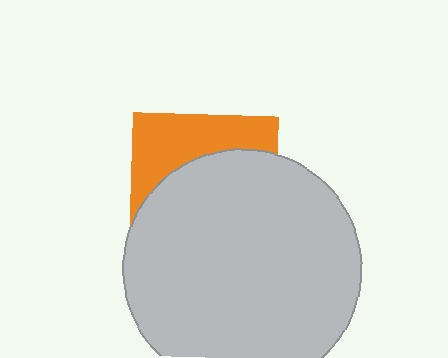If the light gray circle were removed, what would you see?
You would see the complete orange square.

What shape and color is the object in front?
The object in front is a light gray circle.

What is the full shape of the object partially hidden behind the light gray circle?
The partially hidden object is an orange square.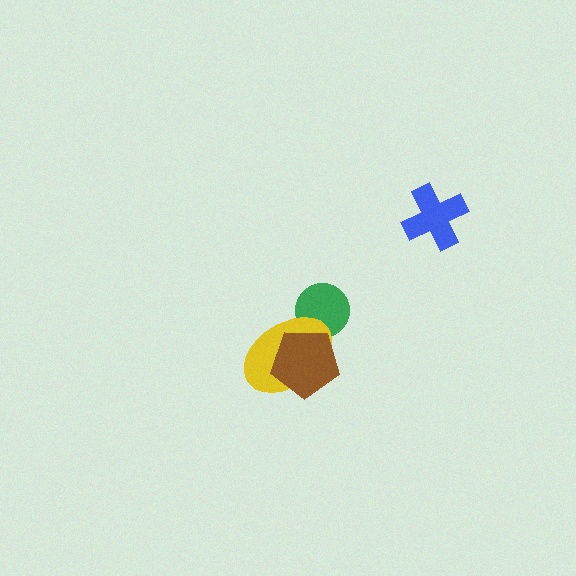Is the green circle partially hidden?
Yes, it is partially covered by another shape.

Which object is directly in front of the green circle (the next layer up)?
The yellow ellipse is directly in front of the green circle.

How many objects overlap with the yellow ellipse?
2 objects overlap with the yellow ellipse.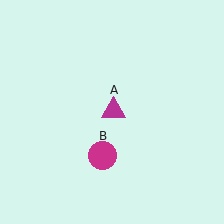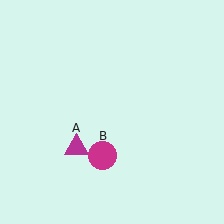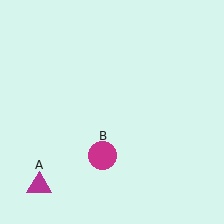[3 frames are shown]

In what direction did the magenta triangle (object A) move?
The magenta triangle (object A) moved down and to the left.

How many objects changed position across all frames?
1 object changed position: magenta triangle (object A).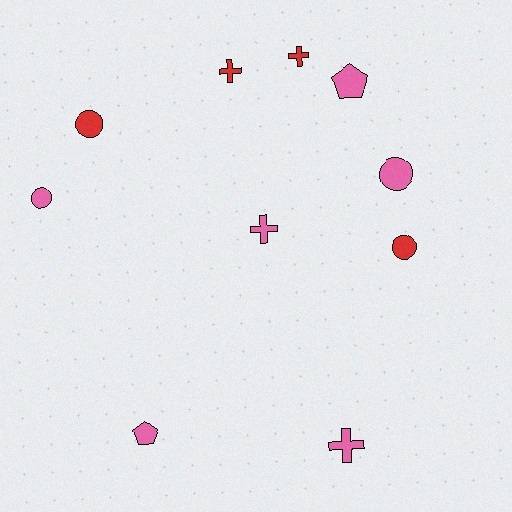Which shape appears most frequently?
Circle, with 4 objects.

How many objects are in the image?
There are 10 objects.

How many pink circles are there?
There are 2 pink circles.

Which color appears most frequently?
Pink, with 6 objects.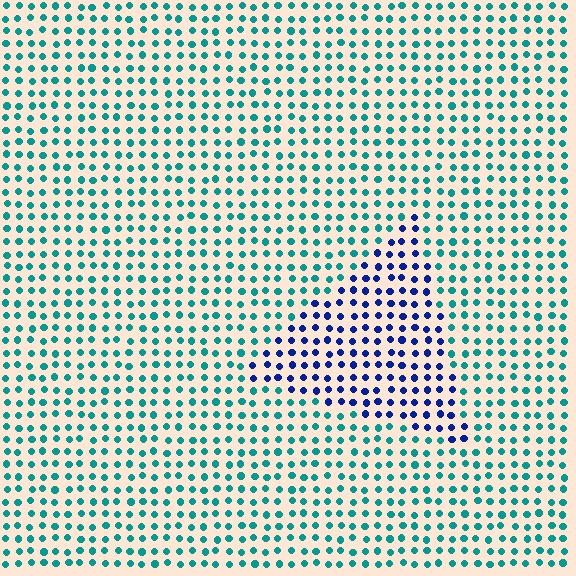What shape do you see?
I see a triangle.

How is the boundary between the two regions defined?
The boundary is defined purely by a slight shift in hue (about 52 degrees). Spacing, size, and orientation are identical on both sides.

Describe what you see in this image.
The image is filled with small teal elements in a uniform arrangement. A triangle-shaped region is visible where the elements are tinted to a slightly different hue, forming a subtle color boundary.